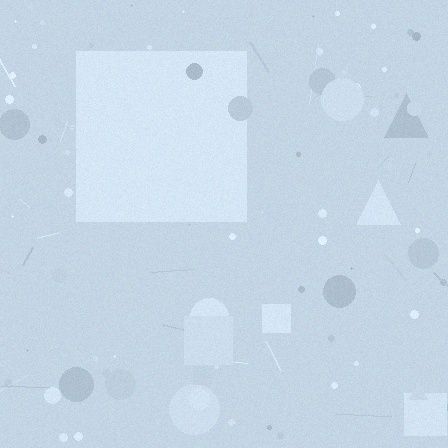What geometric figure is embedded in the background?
A square is embedded in the background.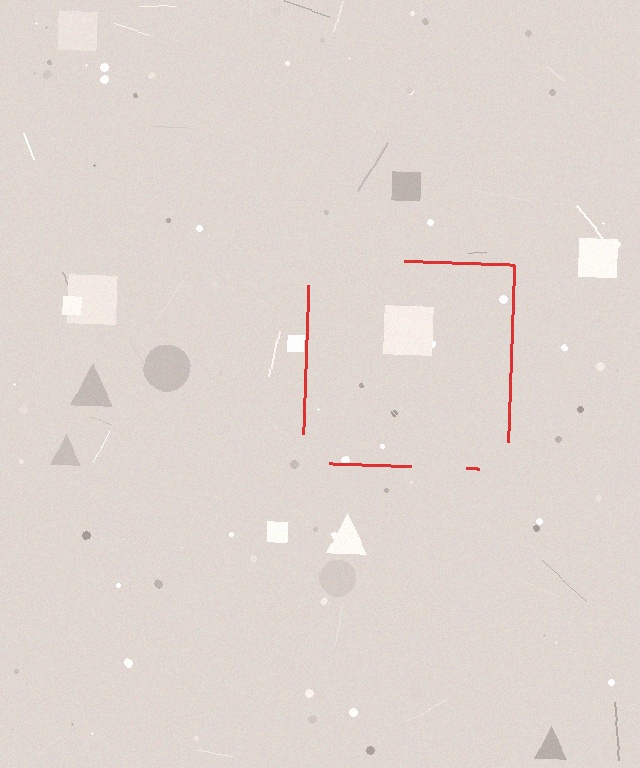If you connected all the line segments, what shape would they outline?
They would outline a square.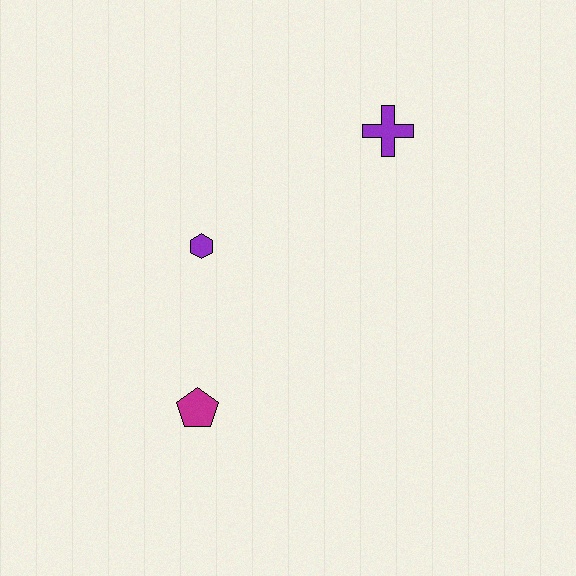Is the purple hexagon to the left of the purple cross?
Yes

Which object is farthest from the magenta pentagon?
The purple cross is farthest from the magenta pentagon.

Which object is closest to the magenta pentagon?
The purple hexagon is closest to the magenta pentagon.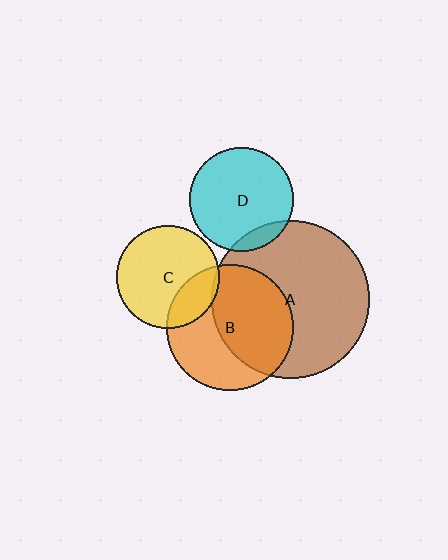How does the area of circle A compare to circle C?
Approximately 2.4 times.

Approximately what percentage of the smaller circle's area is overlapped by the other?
Approximately 5%.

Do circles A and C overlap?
Yes.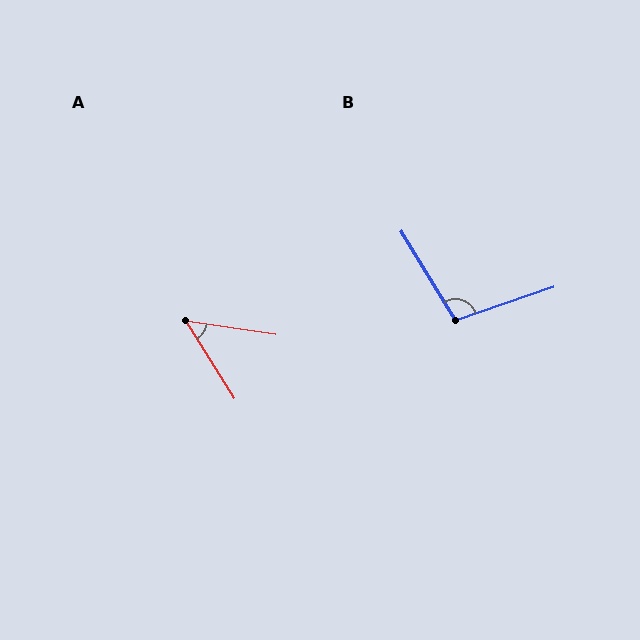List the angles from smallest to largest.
A (50°), B (103°).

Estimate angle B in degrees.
Approximately 103 degrees.